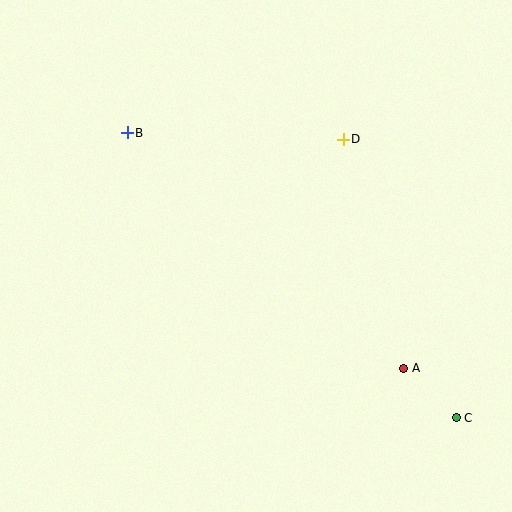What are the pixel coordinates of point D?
Point D is at (343, 139).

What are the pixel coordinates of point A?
Point A is at (404, 368).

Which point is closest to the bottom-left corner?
Point B is closest to the bottom-left corner.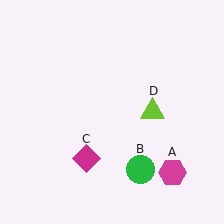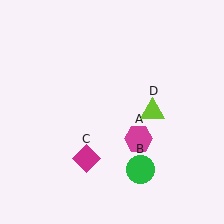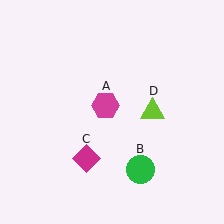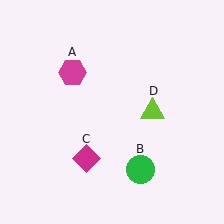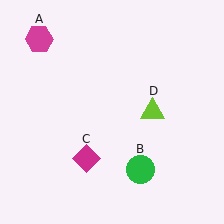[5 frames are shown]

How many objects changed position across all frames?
1 object changed position: magenta hexagon (object A).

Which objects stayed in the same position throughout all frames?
Green circle (object B) and magenta diamond (object C) and lime triangle (object D) remained stationary.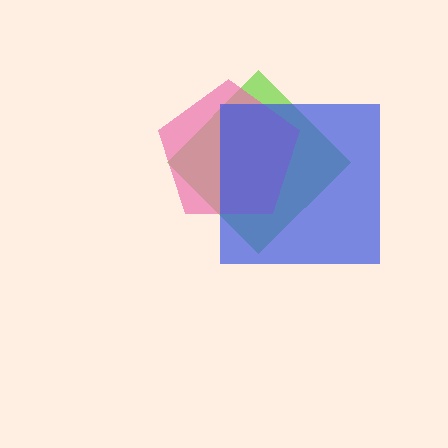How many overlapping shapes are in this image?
There are 3 overlapping shapes in the image.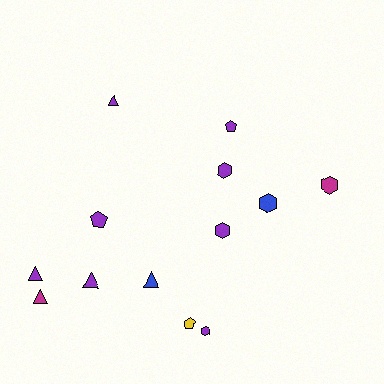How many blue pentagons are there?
There are no blue pentagons.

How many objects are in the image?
There are 13 objects.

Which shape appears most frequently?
Hexagon, with 5 objects.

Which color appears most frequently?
Purple, with 8 objects.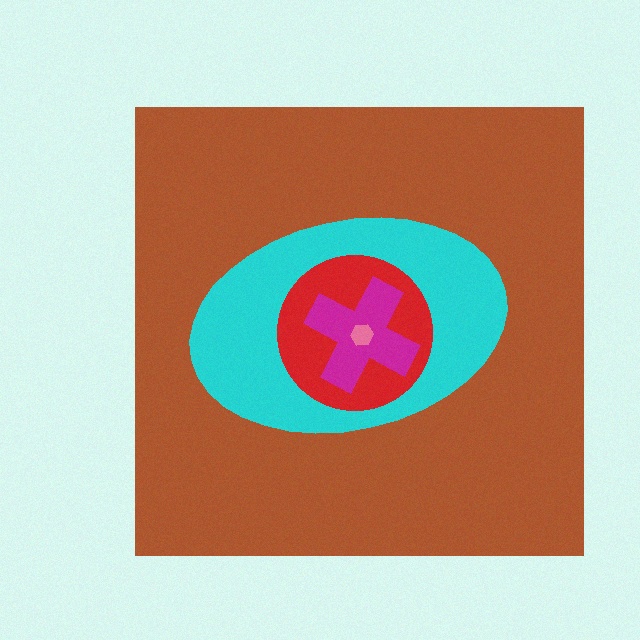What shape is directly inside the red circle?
The magenta cross.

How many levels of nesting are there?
5.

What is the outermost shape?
The brown square.